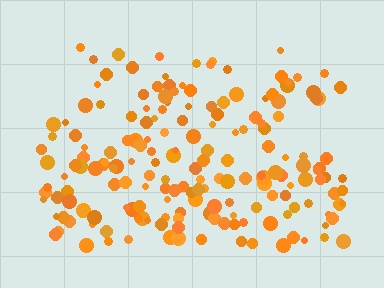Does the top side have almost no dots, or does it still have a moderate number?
Still a moderate number, just noticeably fewer than the bottom.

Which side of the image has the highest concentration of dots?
The bottom.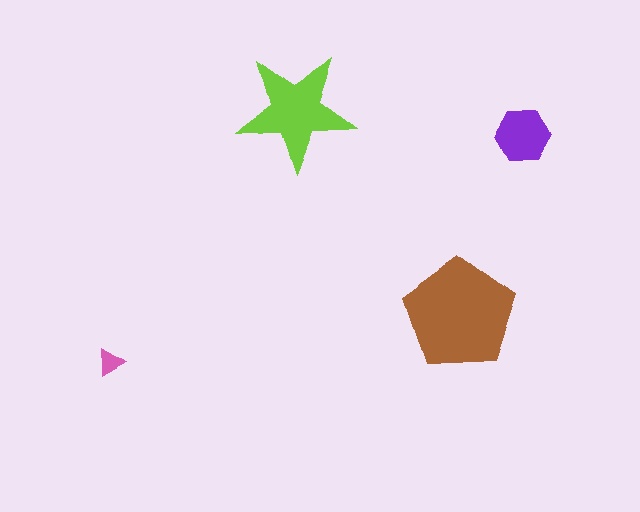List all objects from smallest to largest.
The pink triangle, the purple hexagon, the lime star, the brown pentagon.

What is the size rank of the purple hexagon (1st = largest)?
3rd.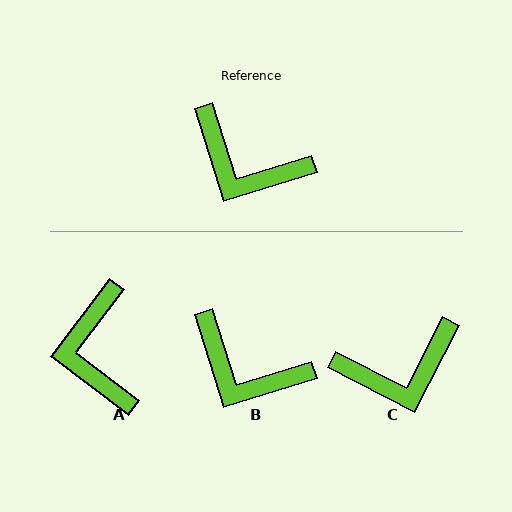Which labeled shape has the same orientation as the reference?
B.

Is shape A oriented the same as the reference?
No, it is off by about 54 degrees.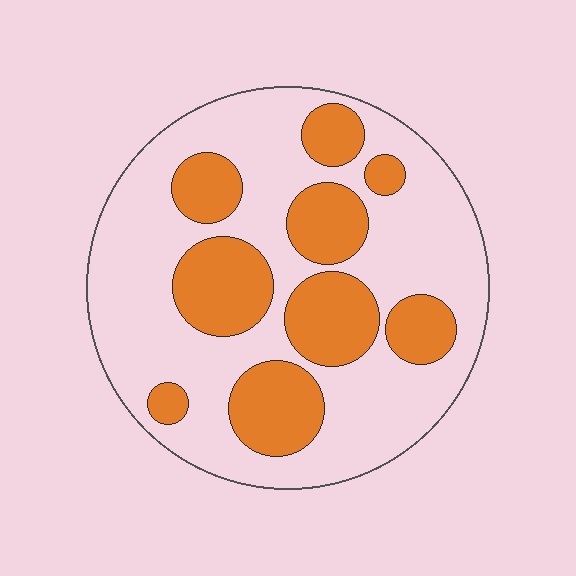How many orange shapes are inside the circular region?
9.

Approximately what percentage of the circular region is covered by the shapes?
Approximately 35%.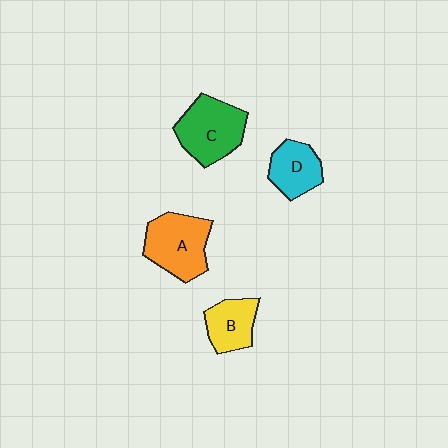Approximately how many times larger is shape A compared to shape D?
Approximately 1.5 times.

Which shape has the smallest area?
Shape B (yellow).